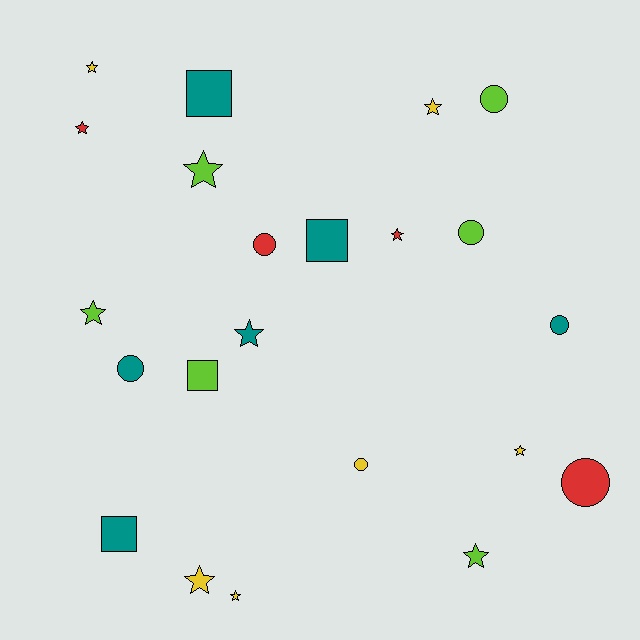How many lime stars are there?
There are 3 lime stars.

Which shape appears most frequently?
Star, with 11 objects.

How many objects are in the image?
There are 22 objects.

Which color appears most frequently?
Teal, with 6 objects.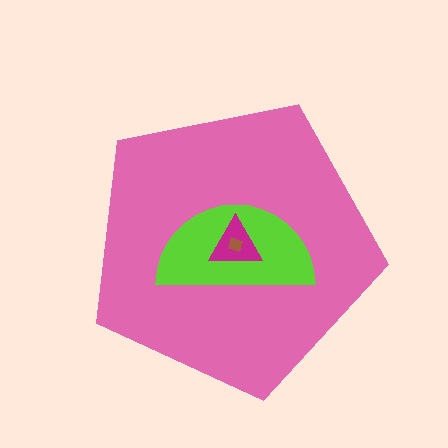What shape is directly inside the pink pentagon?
The lime semicircle.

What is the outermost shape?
The pink pentagon.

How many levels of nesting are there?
4.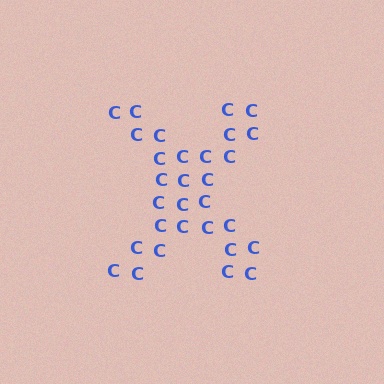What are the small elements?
The small elements are letter C's.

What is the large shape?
The large shape is the letter X.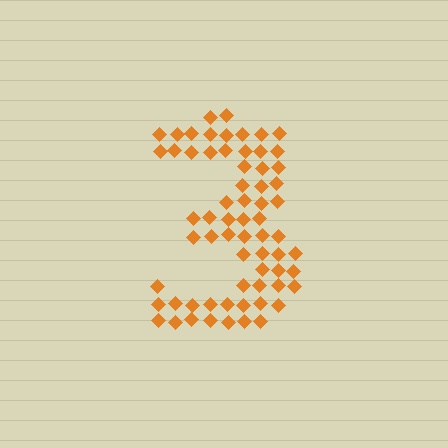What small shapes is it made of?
It is made of small diamonds.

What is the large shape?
The large shape is the digit 3.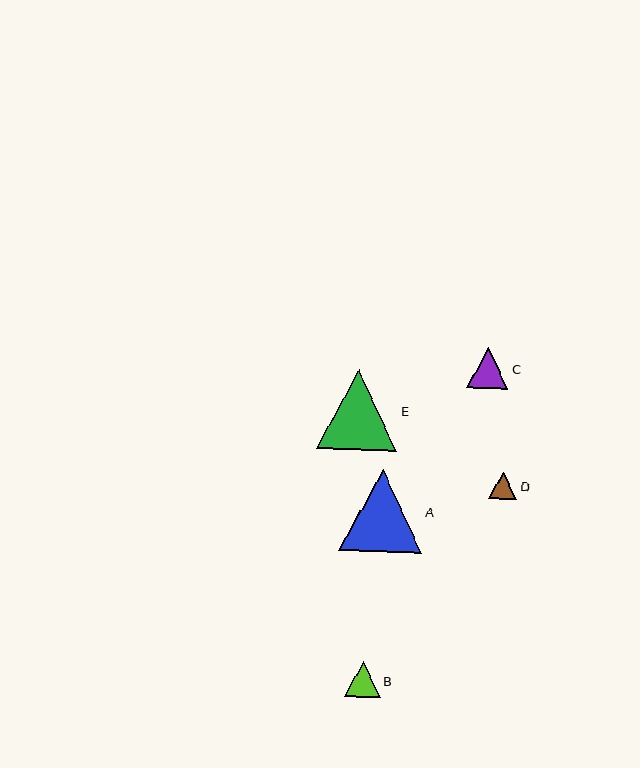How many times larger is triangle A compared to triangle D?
Triangle A is approximately 3.0 times the size of triangle D.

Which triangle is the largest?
Triangle A is the largest with a size of approximately 82 pixels.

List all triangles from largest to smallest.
From largest to smallest: A, E, C, B, D.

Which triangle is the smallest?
Triangle D is the smallest with a size of approximately 28 pixels.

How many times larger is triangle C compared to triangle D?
Triangle C is approximately 1.5 times the size of triangle D.